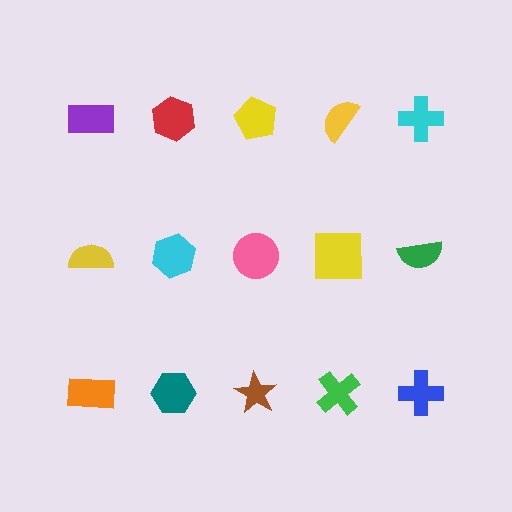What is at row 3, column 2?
A teal hexagon.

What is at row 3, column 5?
A blue cross.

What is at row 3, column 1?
An orange rectangle.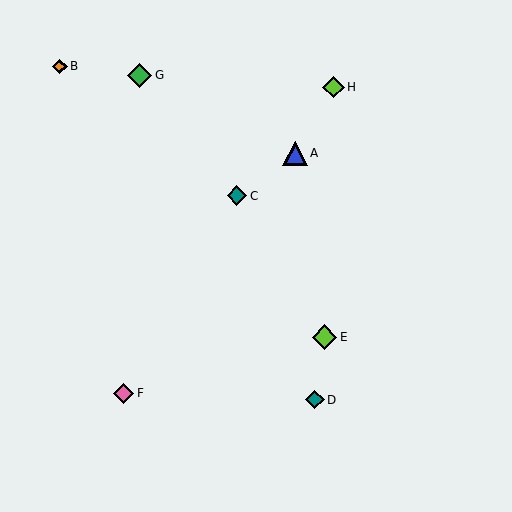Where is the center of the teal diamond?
The center of the teal diamond is at (315, 400).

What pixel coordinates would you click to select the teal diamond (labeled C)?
Click at (237, 196) to select the teal diamond C.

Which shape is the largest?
The blue triangle (labeled A) is the largest.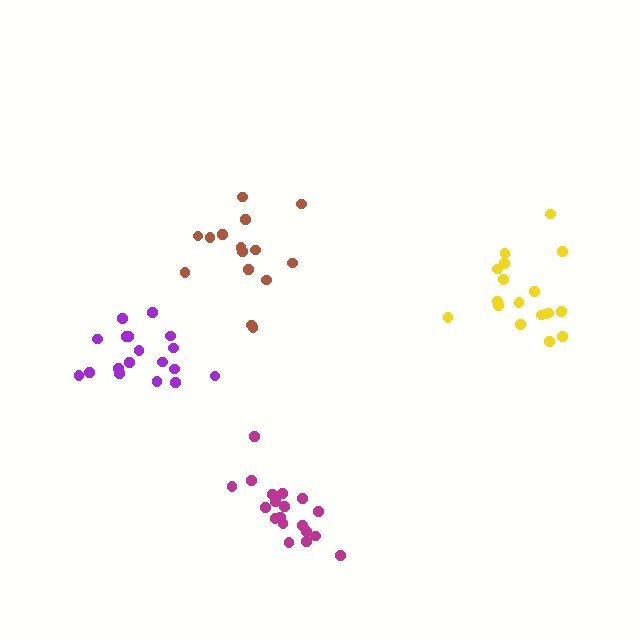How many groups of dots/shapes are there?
There are 4 groups.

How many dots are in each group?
Group 1: 18 dots, Group 2: 19 dots, Group 3: 19 dots, Group 4: 15 dots (71 total).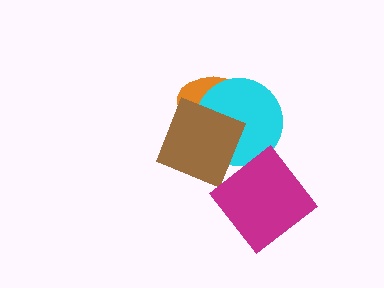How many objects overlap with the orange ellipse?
2 objects overlap with the orange ellipse.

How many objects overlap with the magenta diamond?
0 objects overlap with the magenta diamond.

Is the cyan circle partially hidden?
Yes, it is partially covered by another shape.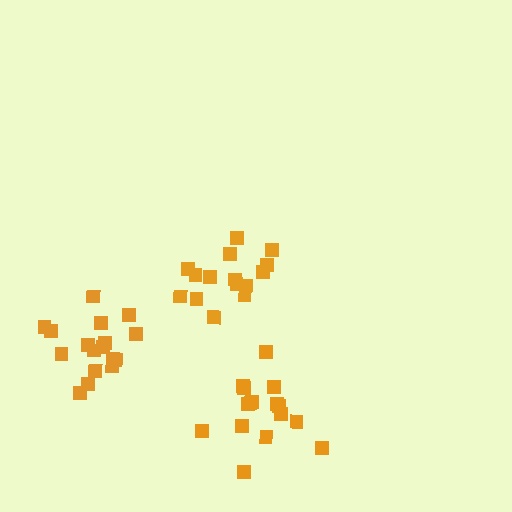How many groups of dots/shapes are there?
There are 3 groups.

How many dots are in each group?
Group 1: 16 dots, Group 2: 15 dots, Group 3: 17 dots (48 total).